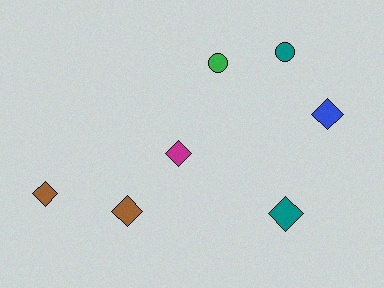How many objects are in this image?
There are 7 objects.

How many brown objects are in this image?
There are 2 brown objects.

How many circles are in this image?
There are 2 circles.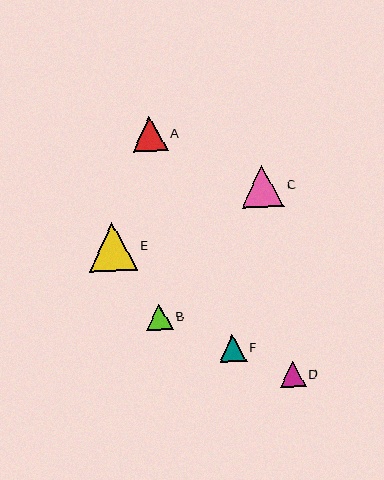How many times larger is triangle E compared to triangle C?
Triangle E is approximately 1.2 times the size of triangle C.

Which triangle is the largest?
Triangle E is the largest with a size of approximately 48 pixels.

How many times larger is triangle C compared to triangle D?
Triangle C is approximately 1.6 times the size of triangle D.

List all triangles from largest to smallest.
From largest to smallest: E, C, A, F, B, D.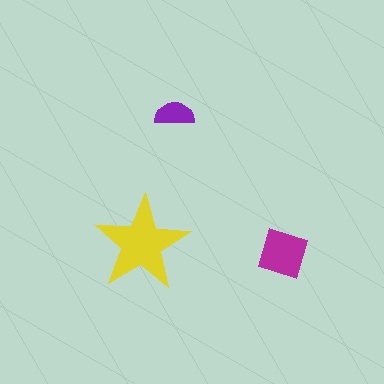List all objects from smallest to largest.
The purple semicircle, the magenta diamond, the yellow star.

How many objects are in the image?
There are 3 objects in the image.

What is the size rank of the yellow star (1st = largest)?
1st.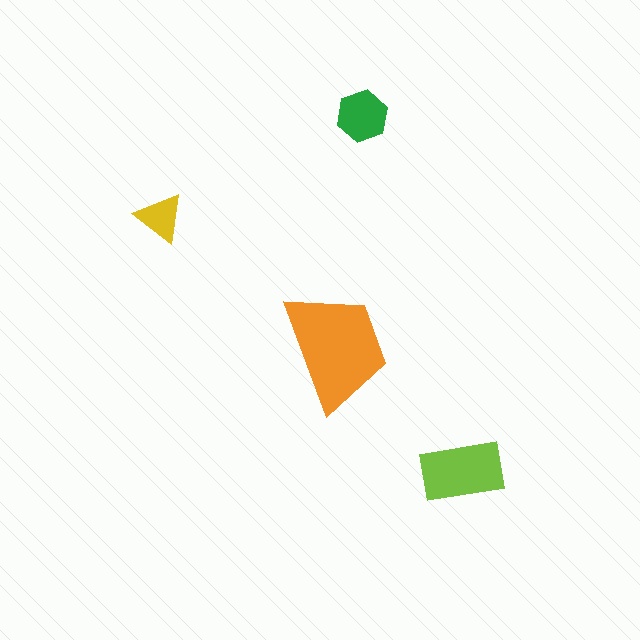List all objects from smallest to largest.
The yellow triangle, the green hexagon, the lime rectangle, the orange trapezoid.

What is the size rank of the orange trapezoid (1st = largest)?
1st.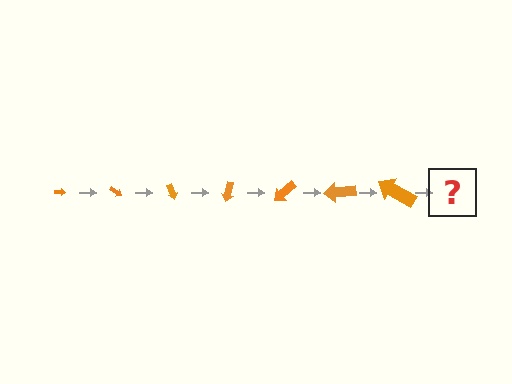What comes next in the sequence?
The next element should be an arrow, larger than the previous one and rotated 245 degrees from the start.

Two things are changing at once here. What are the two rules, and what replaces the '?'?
The two rules are that the arrow grows larger each step and it rotates 35 degrees each step. The '?' should be an arrow, larger than the previous one and rotated 245 degrees from the start.